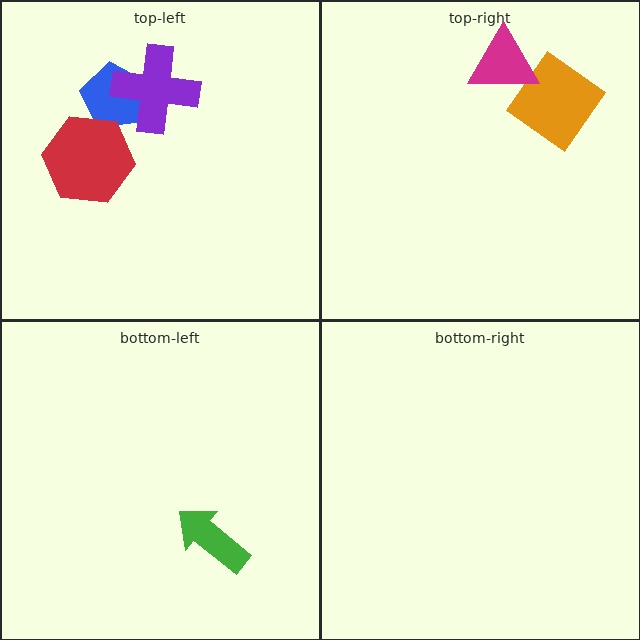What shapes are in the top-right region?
The orange diamond, the magenta triangle.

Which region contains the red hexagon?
The top-left region.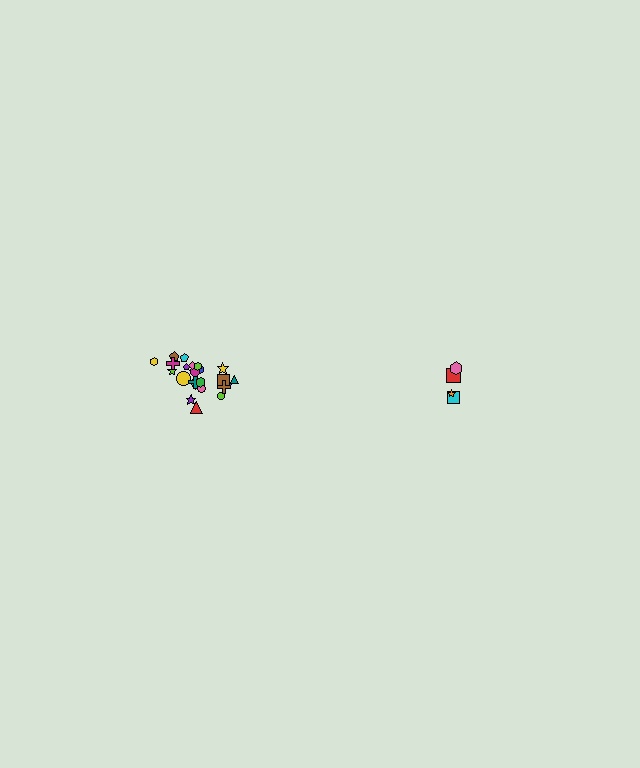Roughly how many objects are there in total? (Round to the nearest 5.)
Roughly 30 objects in total.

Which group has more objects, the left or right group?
The left group.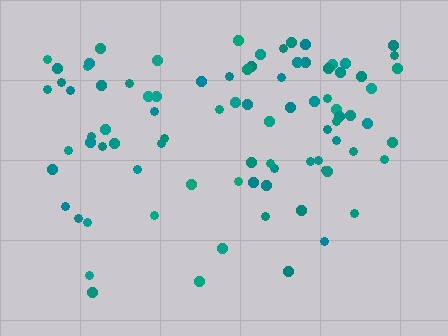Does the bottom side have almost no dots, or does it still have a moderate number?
Still a moderate number, just noticeably fewer than the top.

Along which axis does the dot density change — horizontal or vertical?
Vertical.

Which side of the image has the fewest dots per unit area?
The bottom.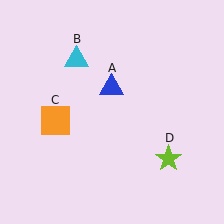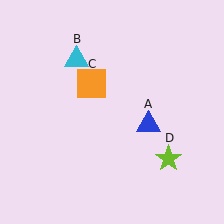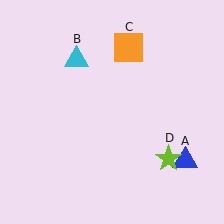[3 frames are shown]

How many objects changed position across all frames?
2 objects changed position: blue triangle (object A), orange square (object C).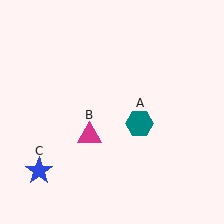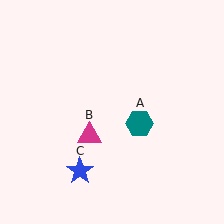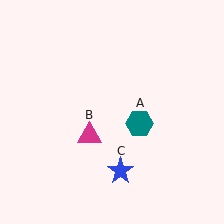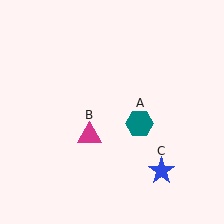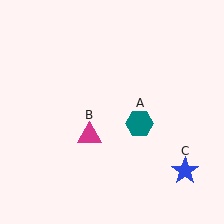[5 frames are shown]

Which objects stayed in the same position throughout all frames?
Teal hexagon (object A) and magenta triangle (object B) remained stationary.